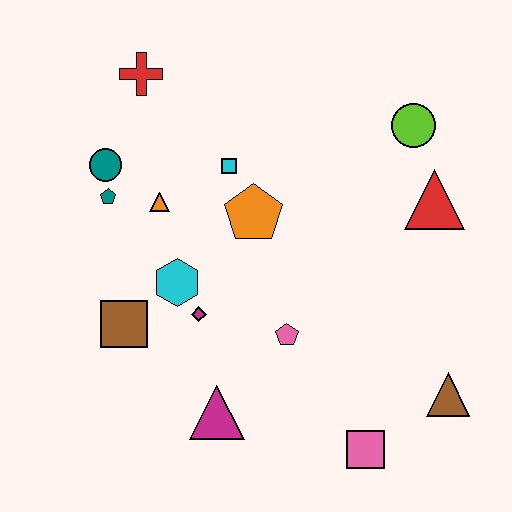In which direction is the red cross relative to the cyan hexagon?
The red cross is above the cyan hexagon.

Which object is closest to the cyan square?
The orange pentagon is closest to the cyan square.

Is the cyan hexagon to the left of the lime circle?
Yes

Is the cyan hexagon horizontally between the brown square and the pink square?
Yes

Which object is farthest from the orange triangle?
The brown triangle is farthest from the orange triangle.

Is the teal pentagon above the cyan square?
No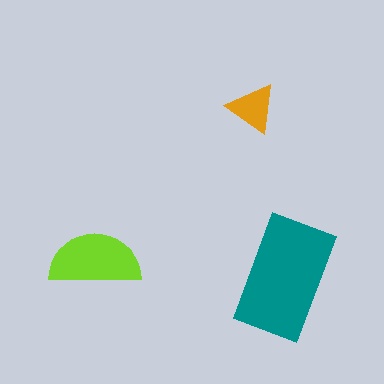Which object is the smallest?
The orange triangle.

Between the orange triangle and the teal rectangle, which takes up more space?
The teal rectangle.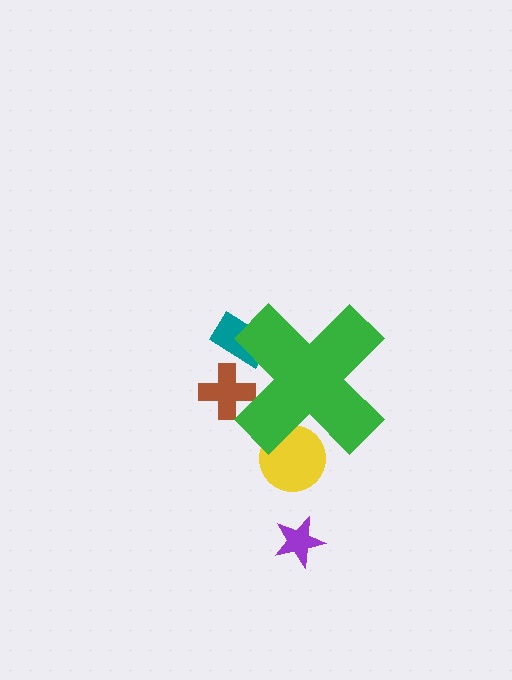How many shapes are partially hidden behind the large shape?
3 shapes are partially hidden.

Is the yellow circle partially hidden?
Yes, the yellow circle is partially hidden behind the green cross.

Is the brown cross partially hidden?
Yes, the brown cross is partially hidden behind the green cross.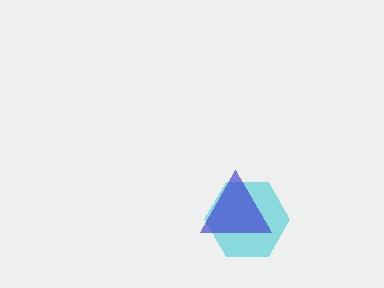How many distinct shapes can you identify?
There are 2 distinct shapes: a cyan hexagon, a blue triangle.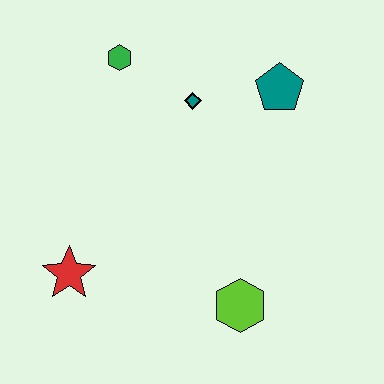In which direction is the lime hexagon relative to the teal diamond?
The lime hexagon is below the teal diamond.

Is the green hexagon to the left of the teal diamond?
Yes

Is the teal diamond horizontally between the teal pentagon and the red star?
Yes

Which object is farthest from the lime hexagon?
The green hexagon is farthest from the lime hexagon.